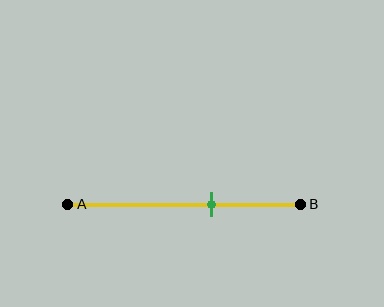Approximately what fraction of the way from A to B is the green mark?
The green mark is approximately 60% of the way from A to B.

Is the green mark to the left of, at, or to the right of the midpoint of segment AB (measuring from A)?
The green mark is to the right of the midpoint of segment AB.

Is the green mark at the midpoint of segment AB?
No, the mark is at about 60% from A, not at the 50% midpoint.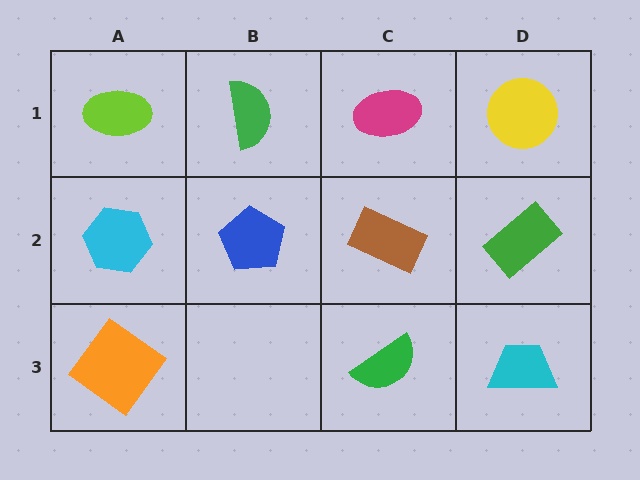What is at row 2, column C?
A brown rectangle.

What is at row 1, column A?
A lime ellipse.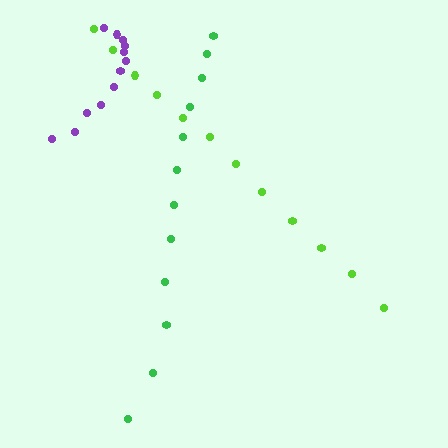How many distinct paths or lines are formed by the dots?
There are 3 distinct paths.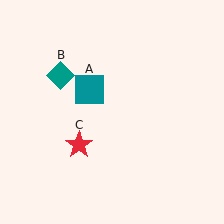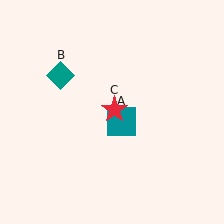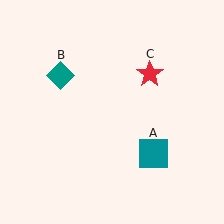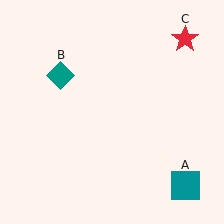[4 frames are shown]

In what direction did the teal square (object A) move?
The teal square (object A) moved down and to the right.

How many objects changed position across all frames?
2 objects changed position: teal square (object A), red star (object C).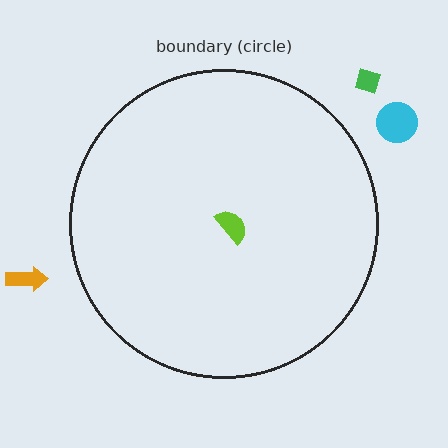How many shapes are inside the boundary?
1 inside, 3 outside.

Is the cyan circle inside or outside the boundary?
Outside.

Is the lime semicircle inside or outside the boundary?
Inside.